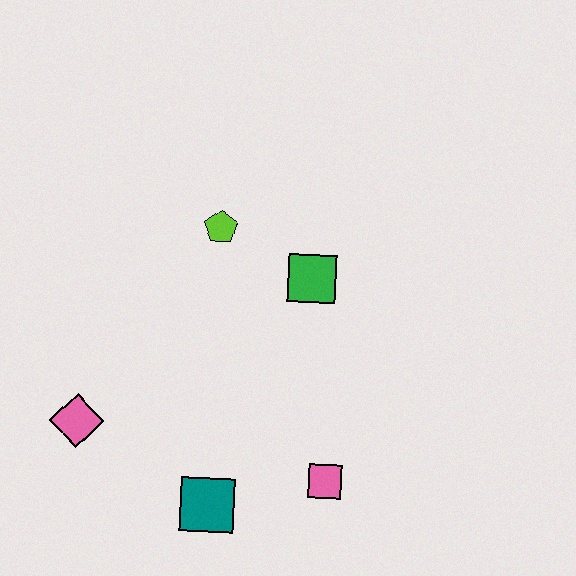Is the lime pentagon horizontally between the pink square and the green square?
No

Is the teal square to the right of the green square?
No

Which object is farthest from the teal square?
The lime pentagon is farthest from the teal square.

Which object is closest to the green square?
The lime pentagon is closest to the green square.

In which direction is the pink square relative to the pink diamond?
The pink square is to the right of the pink diamond.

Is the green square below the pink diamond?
No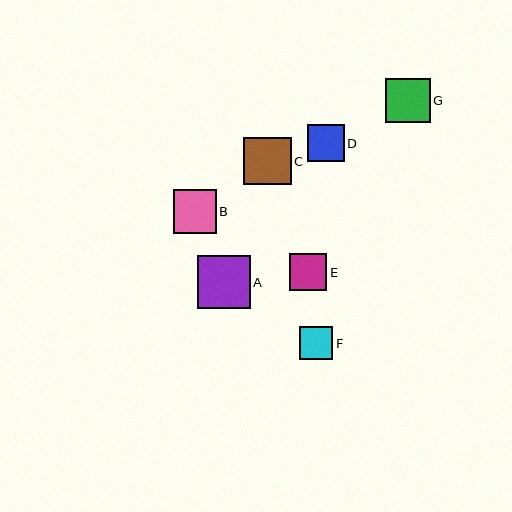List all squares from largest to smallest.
From largest to smallest: A, C, G, B, E, D, F.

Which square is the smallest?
Square F is the smallest with a size of approximately 33 pixels.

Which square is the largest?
Square A is the largest with a size of approximately 53 pixels.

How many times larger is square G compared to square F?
Square G is approximately 1.3 times the size of square F.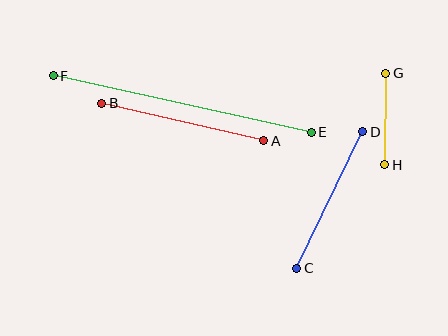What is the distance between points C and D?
The distance is approximately 151 pixels.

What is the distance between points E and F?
The distance is approximately 264 pixels.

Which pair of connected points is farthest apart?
Points E and F are farthest apart.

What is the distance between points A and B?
The distance is approximately 166 pixels.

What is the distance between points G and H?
The distance is approximately 92 pixels.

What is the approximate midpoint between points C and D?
The midpoint is at approximately (330, 200) pixels.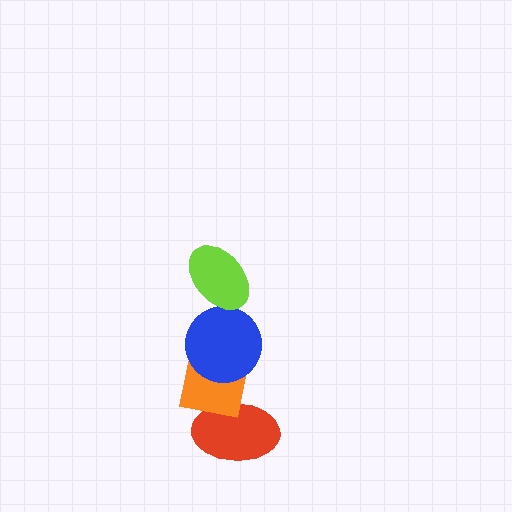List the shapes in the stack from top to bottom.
From top to bottom: the lime ellipse, the blue circle, the orange square, the red ellipse.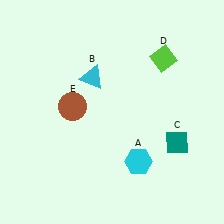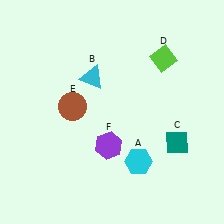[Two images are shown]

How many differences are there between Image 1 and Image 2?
There is 1 difference between the two images.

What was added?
A purple hexagon (F) was added in Image 2.